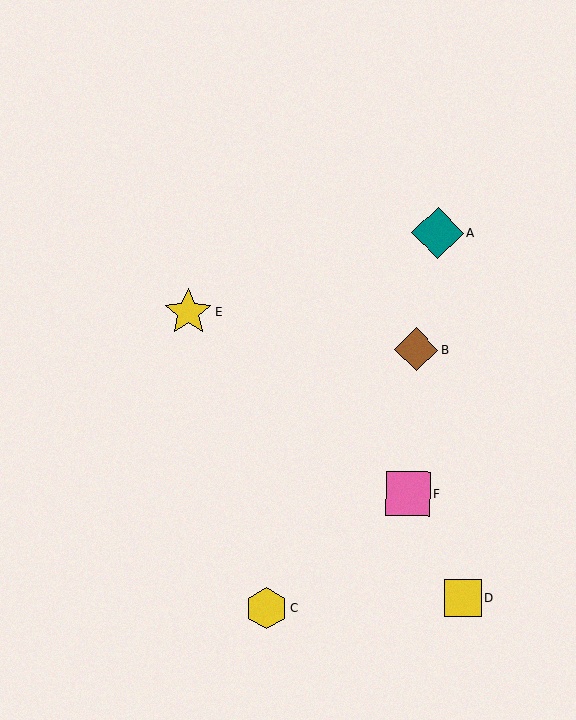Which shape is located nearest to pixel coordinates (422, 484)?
The pink square (labeled F) at (408, 494) is nearest to that location.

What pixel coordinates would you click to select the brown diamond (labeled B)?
Click at (416, 350) to select the brown diamond B.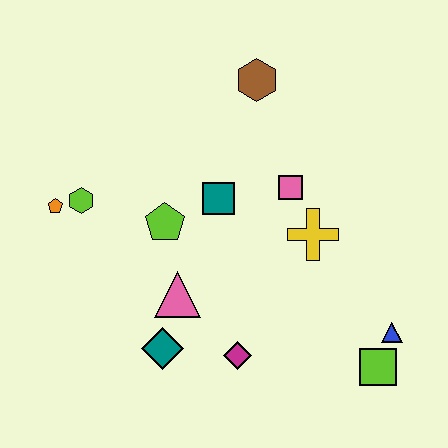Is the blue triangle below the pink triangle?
Yes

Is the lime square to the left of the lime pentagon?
No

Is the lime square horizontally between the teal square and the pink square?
No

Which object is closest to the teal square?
The lime pentagon is closest to the teal square.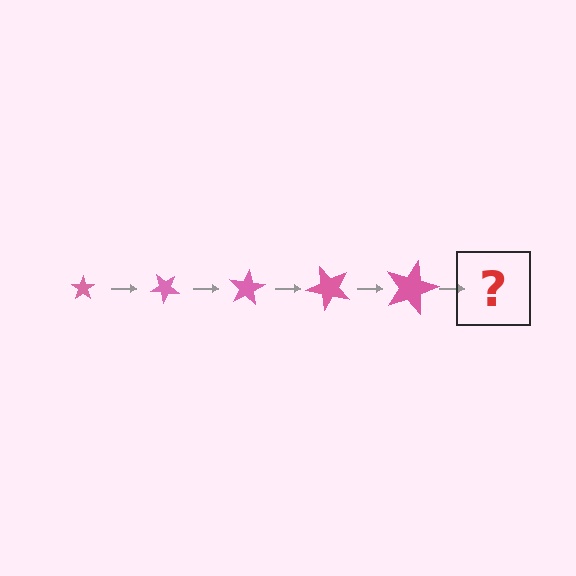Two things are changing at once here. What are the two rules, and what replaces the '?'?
The two rules are that the star grows larger each step and it rotates 40 degrees each step. The '?' should be a star, larger than the previous one and rotated 200 degrees from the start.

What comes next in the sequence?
The next element should be a star, larger than the previous one and rotated 200 degrees from the start.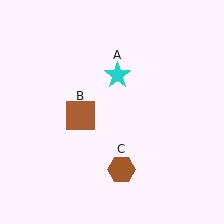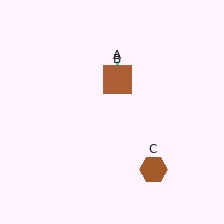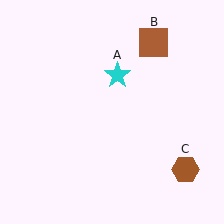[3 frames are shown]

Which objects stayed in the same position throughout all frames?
Cyan star (object A) remained stationary.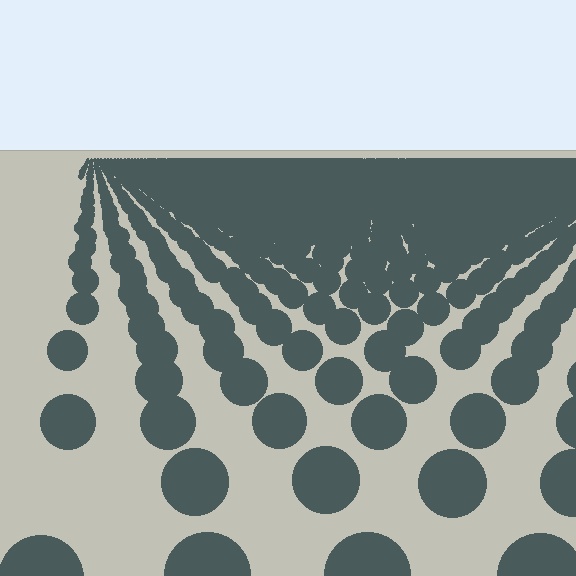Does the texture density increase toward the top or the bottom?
Density increases toward the top.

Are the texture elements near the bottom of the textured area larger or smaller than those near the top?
Larger. Near the bottom, elements are closer to the viewer and appear at a bigger on-screen size.